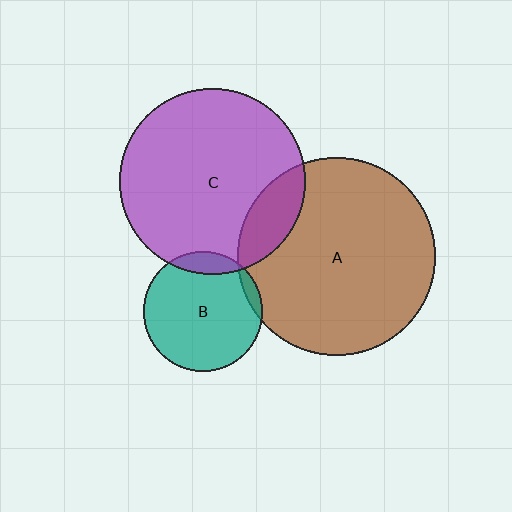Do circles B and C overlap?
Yes.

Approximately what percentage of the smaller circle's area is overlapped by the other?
Approximately 10%.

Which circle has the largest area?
Circle A (brown).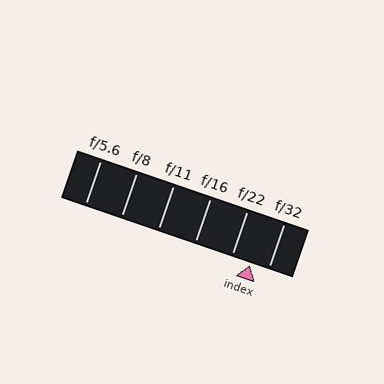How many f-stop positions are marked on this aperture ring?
There are 6 f-stop positions marked.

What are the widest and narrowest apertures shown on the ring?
The widest aperture shown is f/5.6 and the narrowest is f/32.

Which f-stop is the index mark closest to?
The index mark is closest to f/32.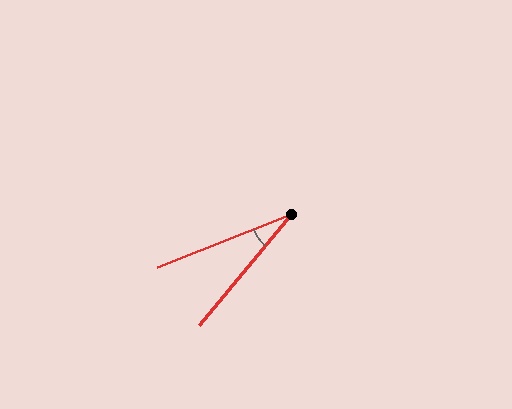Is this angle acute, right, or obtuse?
It is acute.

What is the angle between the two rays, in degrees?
Approximately 29 degrees.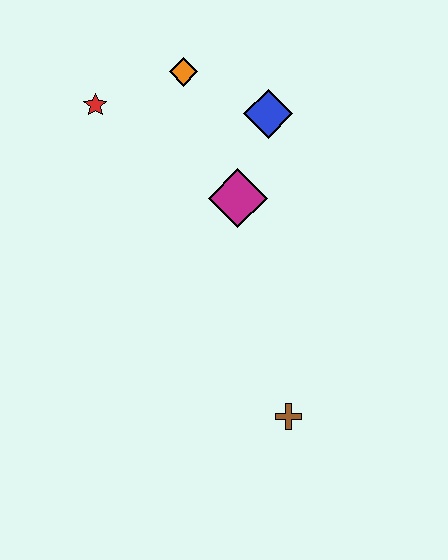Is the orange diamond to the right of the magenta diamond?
No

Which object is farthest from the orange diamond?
The brown cross is farthest from the orange diamond.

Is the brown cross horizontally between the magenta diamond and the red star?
No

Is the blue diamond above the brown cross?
Yes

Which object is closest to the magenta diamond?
The blue diamond is closest to the magenta diamond.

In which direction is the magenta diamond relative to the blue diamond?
The magenta diamond is below the blue diamond.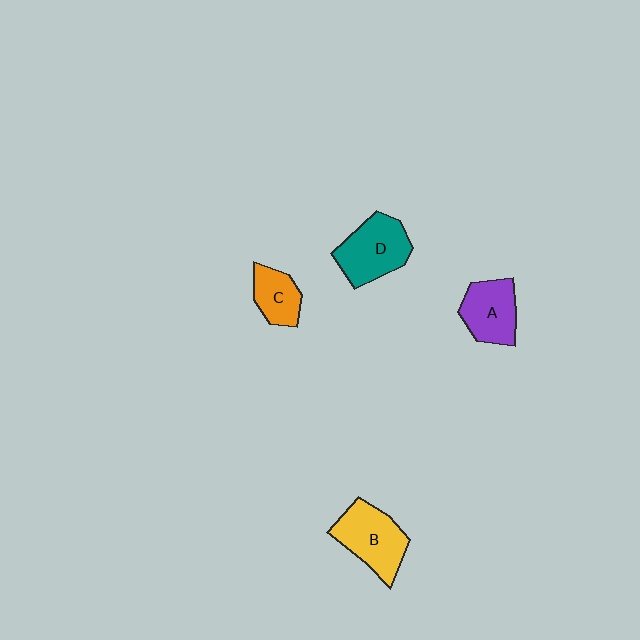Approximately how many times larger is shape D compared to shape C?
Approximately 1.6 times.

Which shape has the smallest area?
Shape C (orange).